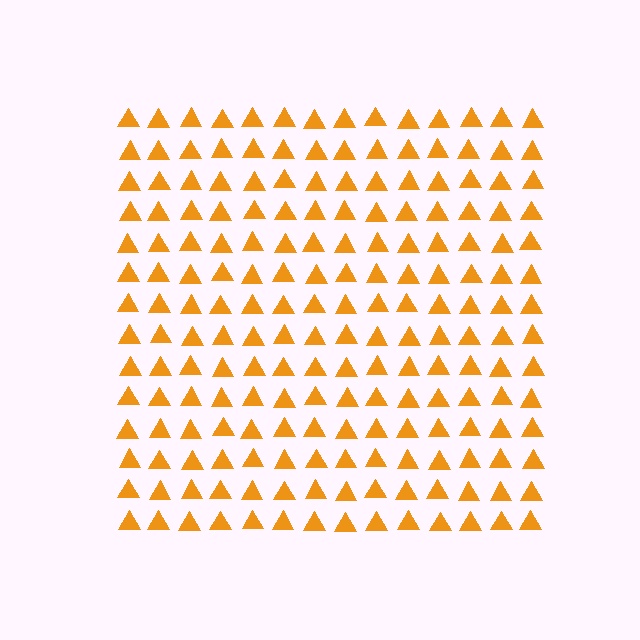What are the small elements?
The small elements are triangles.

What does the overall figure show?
The overall figure shows a square.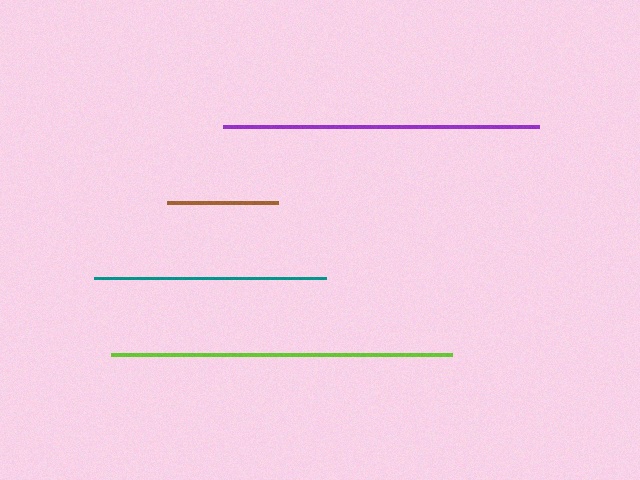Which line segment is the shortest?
The brown line is the shortest at approximately 111 pixels.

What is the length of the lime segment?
The lime segment is approximately 341 pixels long.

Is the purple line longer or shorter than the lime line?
The lime line is longer than the purple line.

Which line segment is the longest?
The lime line is the longest at approximately 341 pixels.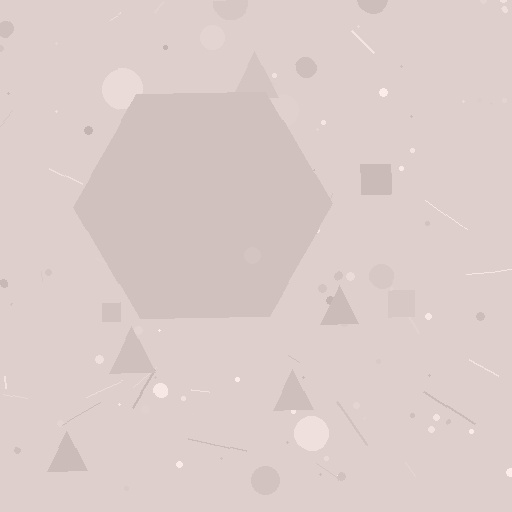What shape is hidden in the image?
A hexagon is hidden in the image.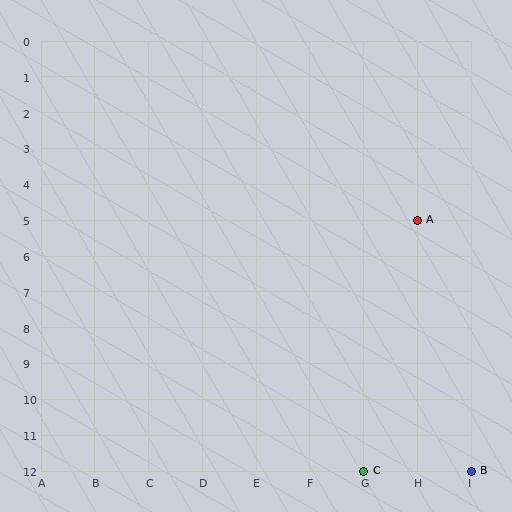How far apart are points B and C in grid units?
Points B and C are 2 columns apart.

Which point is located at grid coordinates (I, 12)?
Point B is at (I, 12).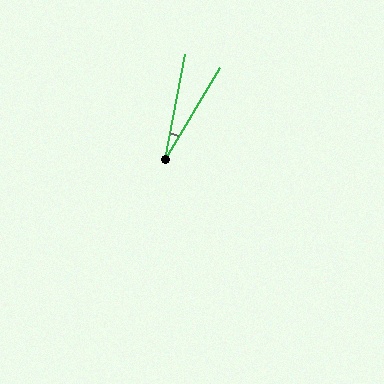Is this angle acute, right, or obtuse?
It is acute.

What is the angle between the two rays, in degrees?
Approximately 20 degrees.